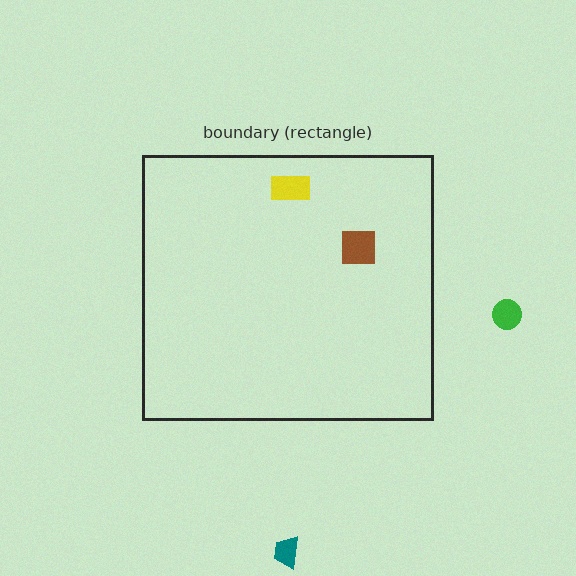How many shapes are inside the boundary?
2 inside, 2 outside.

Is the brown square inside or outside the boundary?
Inside.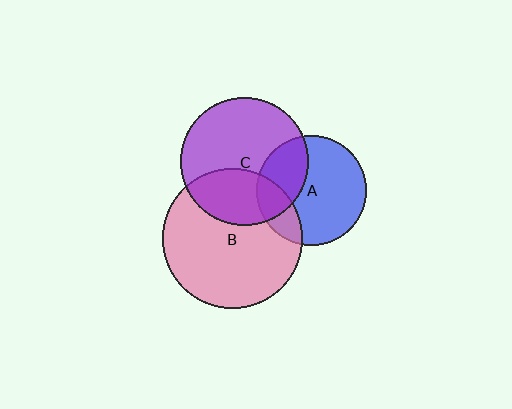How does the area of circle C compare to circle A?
Approximately 1.3 times.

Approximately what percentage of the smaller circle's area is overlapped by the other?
Approximately 30%.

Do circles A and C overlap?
Yes.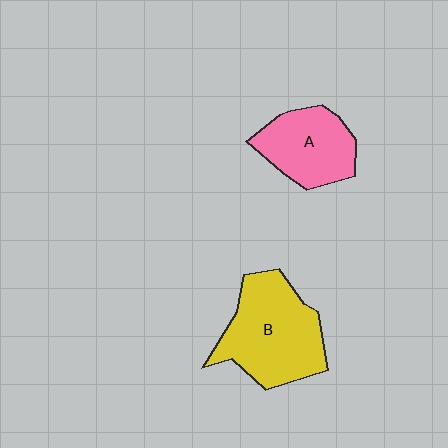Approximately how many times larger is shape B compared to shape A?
Approximately 1.4 times.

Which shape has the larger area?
Shape B (yellow).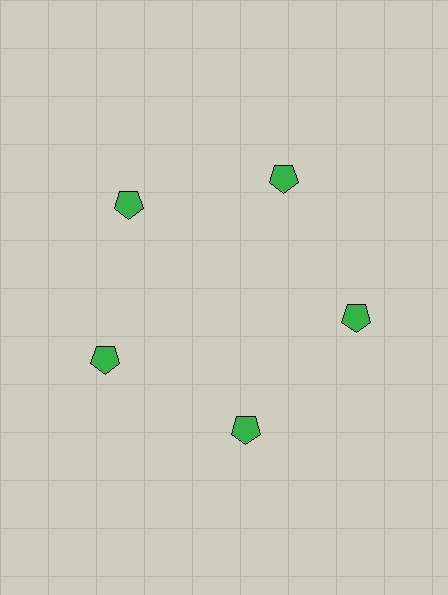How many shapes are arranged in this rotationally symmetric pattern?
There are 5 shapes, arranged in 5 groups of 1.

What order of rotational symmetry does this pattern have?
This pattern has 5-fold rotational symmetry.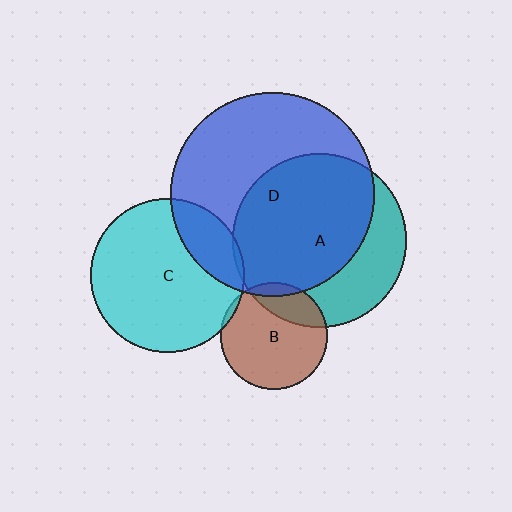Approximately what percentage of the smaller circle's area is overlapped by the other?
Approximately 5%.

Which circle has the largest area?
Circle D (blue).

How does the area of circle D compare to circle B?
Approximately 3.6 times.